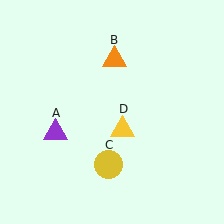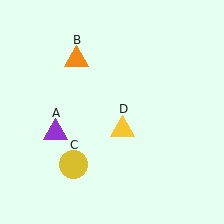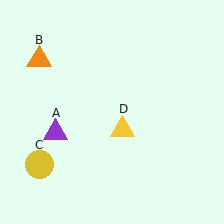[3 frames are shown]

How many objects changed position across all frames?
2 objects changed position: orange triangle (object B), yellow circle (object C).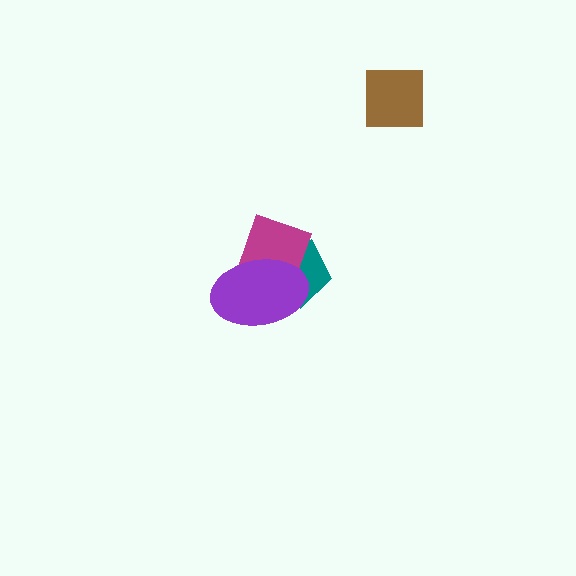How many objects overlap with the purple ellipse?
2 objects overlap with the purple ellipse.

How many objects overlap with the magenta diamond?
2 objects overlap with the magenta diamond.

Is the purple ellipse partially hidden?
No, no other shape covers it.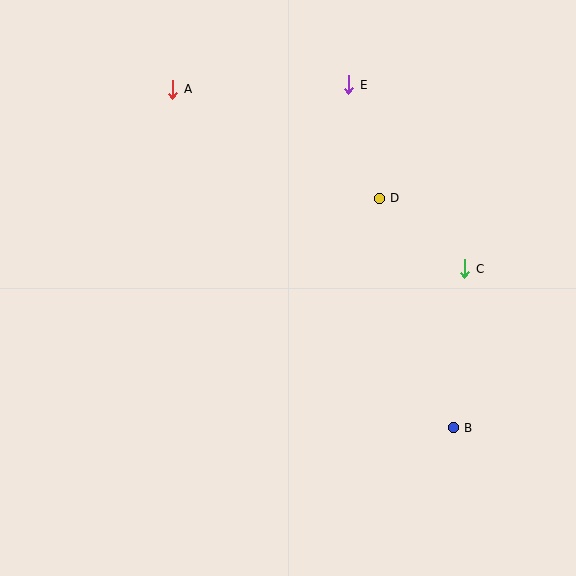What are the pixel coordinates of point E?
Point E is at (349, 85).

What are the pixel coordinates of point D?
Point D is at (379, 198).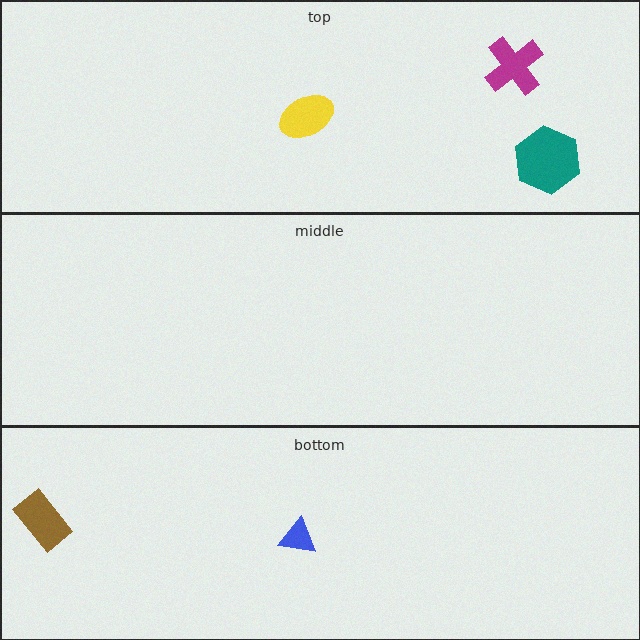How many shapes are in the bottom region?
2.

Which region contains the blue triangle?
The bottom region.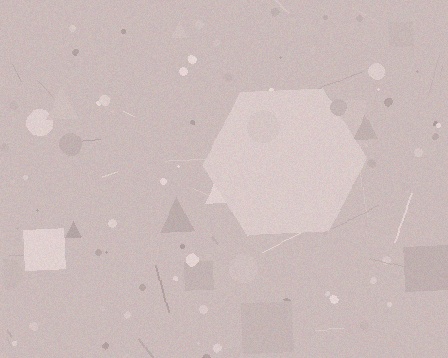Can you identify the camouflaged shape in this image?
The camouflaged shape is a hexagon.